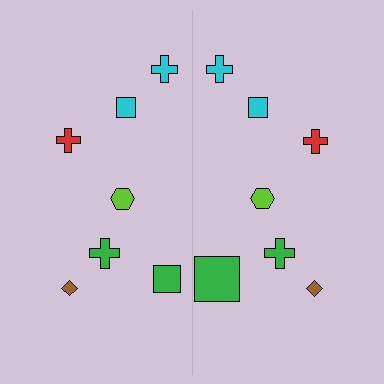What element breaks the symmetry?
The green square on the right side has a different size than its mirror counterpart.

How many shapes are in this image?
There are 14 shapes in this image.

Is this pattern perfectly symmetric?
No, the pattern is not perfectly symmetric. The green square on the right side has a different size than its mirror counterpart.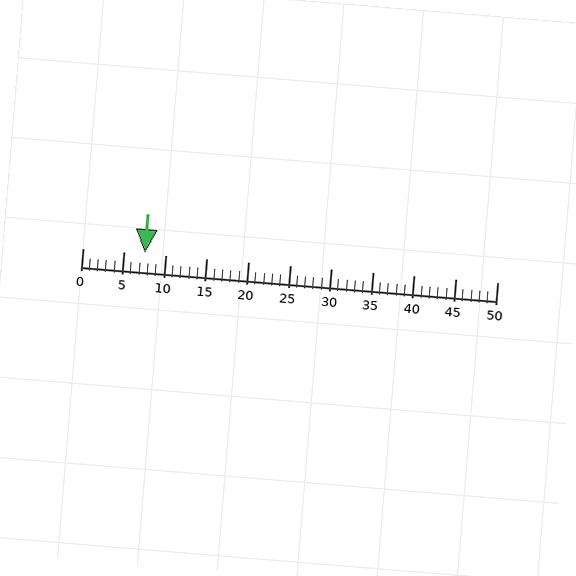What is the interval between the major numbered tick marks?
The major tick marks are spaced 5 units apart.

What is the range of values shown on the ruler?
The ruler shows values from 0 to 50.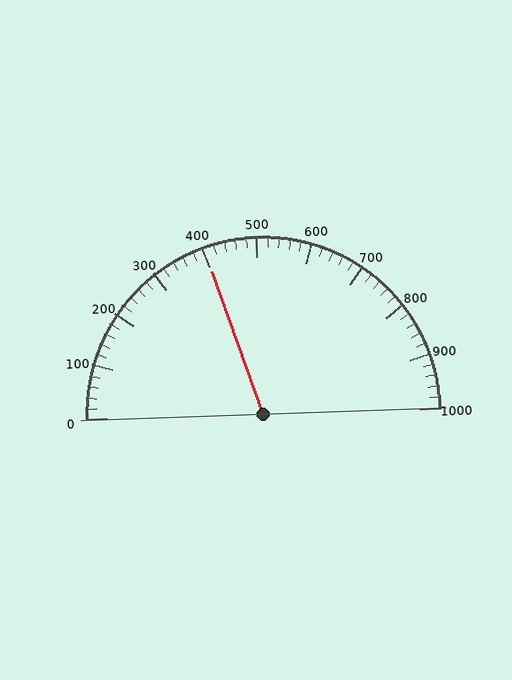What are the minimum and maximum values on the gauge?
The gauge ranges from 0 to 1000.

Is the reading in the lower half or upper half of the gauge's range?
The reading is in the lower half of the range (0 to 1000).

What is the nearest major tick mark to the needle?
The nearest major tick mark is 400.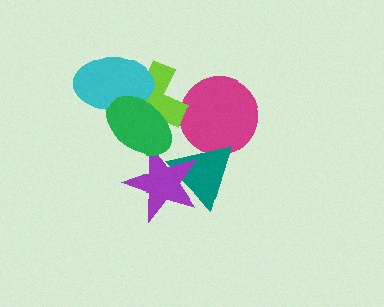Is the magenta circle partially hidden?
Yes, it is partially covered by another shape.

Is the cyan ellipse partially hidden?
Yes, it is partially covered by another shape.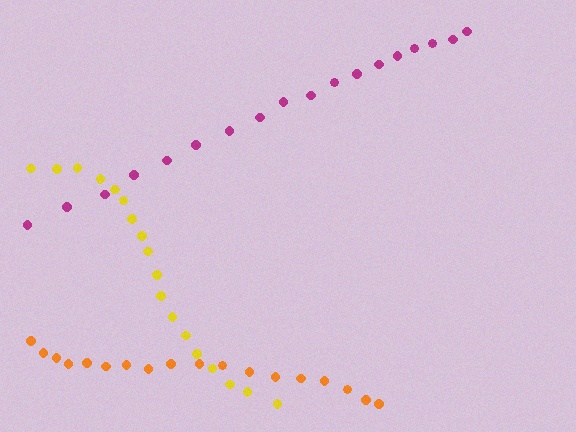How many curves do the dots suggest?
There are 3 distinct paths.